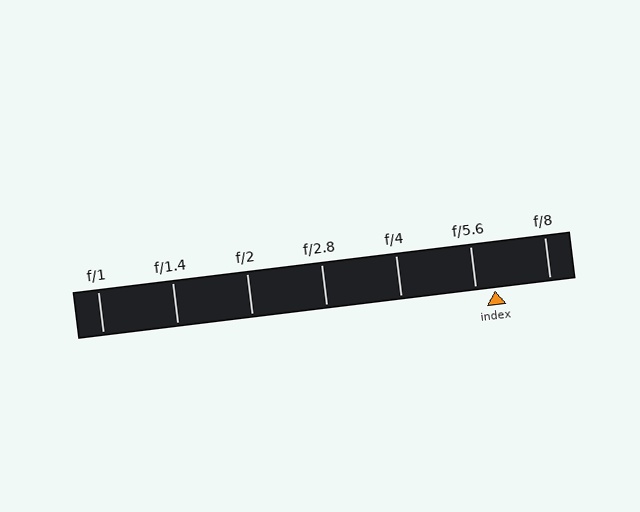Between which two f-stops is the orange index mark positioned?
The index mark is between f/5.6 and f/8.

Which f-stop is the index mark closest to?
The index mark is closest to f/5.6.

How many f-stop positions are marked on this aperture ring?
There are 7 f-stop positions marked.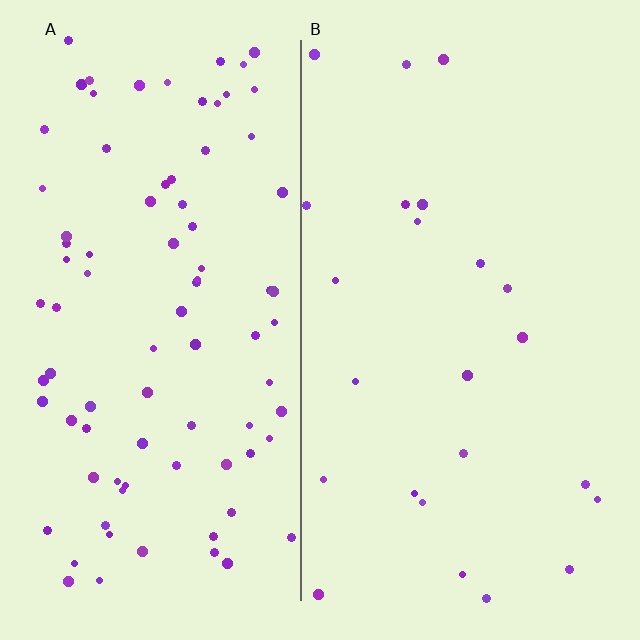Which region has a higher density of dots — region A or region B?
A (the left).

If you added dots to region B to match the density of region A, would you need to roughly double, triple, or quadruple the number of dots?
Approximately quadruple.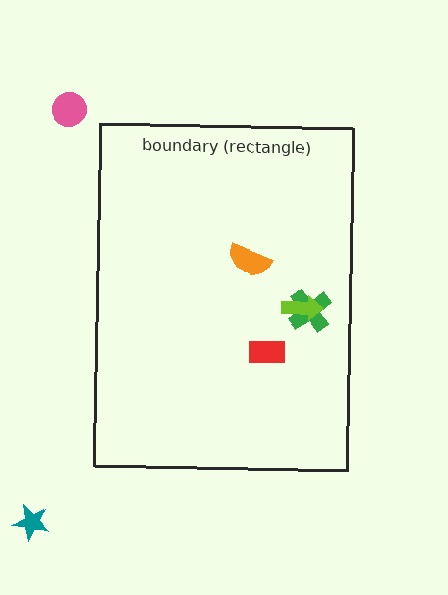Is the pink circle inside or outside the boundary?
Outside.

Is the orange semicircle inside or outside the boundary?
Inside.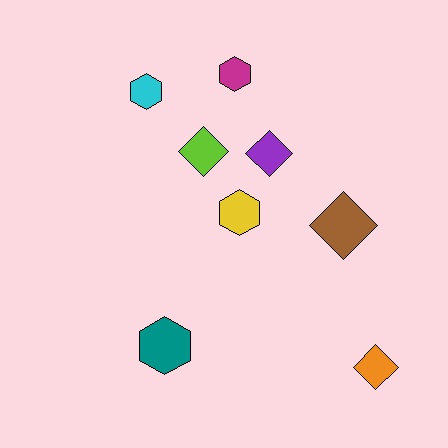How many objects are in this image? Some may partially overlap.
There are 8 objects.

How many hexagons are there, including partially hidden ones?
There are 4 hexagons.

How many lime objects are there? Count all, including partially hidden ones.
There is 1 lime object.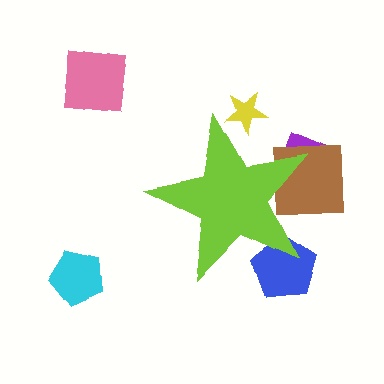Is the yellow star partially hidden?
Yes, the yellow star is partially hidden behind the lime star.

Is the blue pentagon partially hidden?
Yes, the blue pentagon is partially hidden behind the lime star.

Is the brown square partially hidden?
Yes, the brown square is partially hidden behind the lime star.